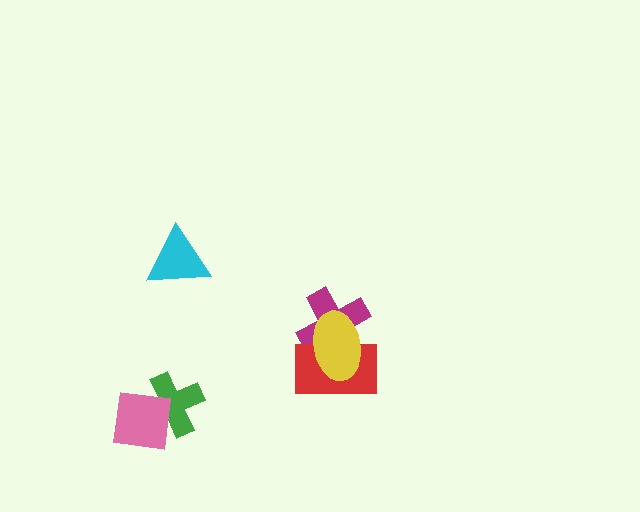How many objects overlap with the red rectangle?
2 objects overlap with the red rectangle.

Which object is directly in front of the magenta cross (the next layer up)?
The red rectangle is directly in front of the magenta cross.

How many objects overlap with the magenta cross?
2 objects overlap with the magenta cross.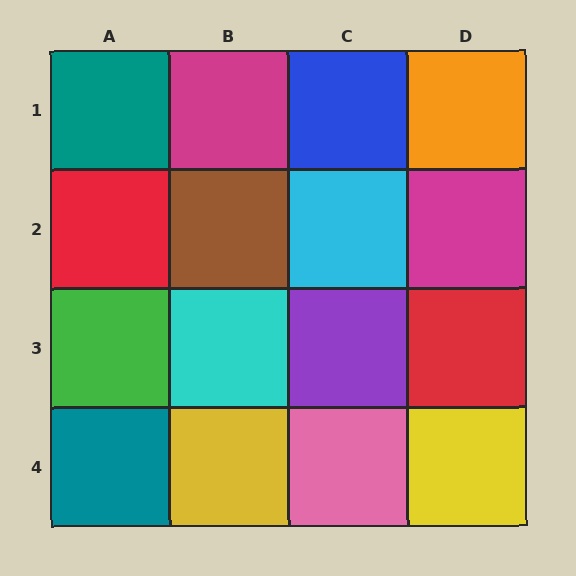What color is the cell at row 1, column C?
Blue.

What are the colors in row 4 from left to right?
Teal, yellow, pink, yellow.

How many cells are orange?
1 cell is orange.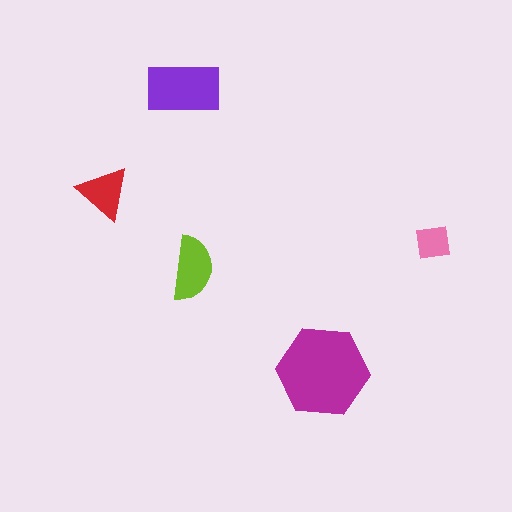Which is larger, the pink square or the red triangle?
The red triangle.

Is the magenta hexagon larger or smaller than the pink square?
Larger.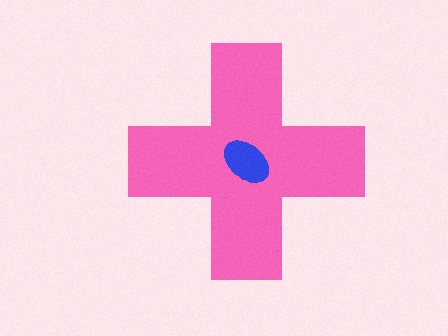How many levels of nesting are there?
2.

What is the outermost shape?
The pink cross.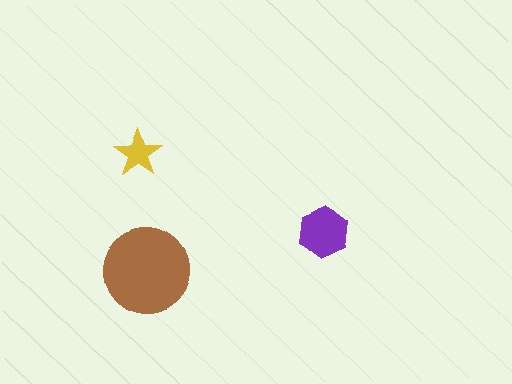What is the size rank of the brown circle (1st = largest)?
1st.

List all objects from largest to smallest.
The brown circle, the purple hexagon, the yellow star.